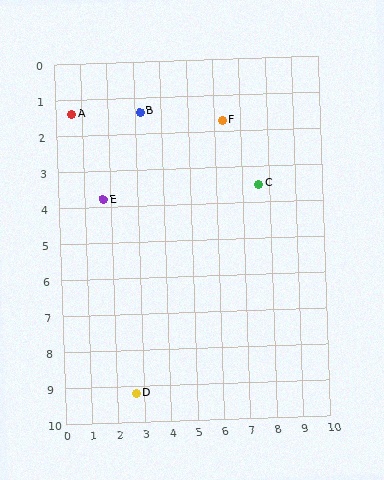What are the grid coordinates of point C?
Point C is at approximately (7.6, 3.5).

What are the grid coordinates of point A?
Point A is at approximately (0.6, 1.4).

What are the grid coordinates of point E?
Point E is at approximately (1.7, 3.8).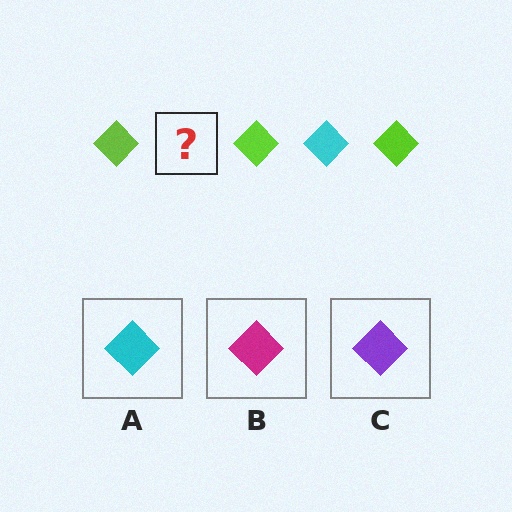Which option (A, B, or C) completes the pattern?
A.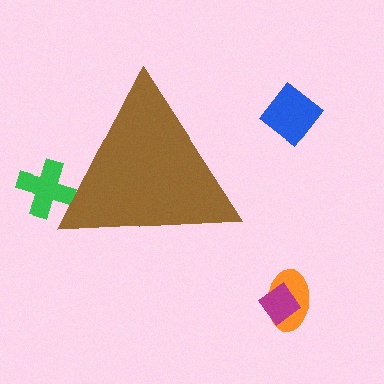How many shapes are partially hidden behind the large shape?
1 shape is partially hidden.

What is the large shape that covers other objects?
A brown triangle.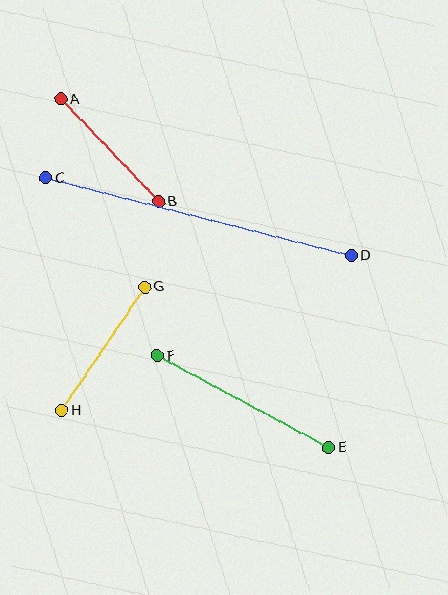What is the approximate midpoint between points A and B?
The midpoint is at approximately (110, 151) pixels.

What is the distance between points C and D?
The distance is approximately 316 pixels.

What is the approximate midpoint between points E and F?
The midpoint is at approximately (243, 402) pixels.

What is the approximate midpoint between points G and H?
The midpoint is at approximately (103, 349) pixels.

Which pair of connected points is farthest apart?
Points C and D are farthest apart.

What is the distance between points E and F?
The distance is approximately 194 pixels.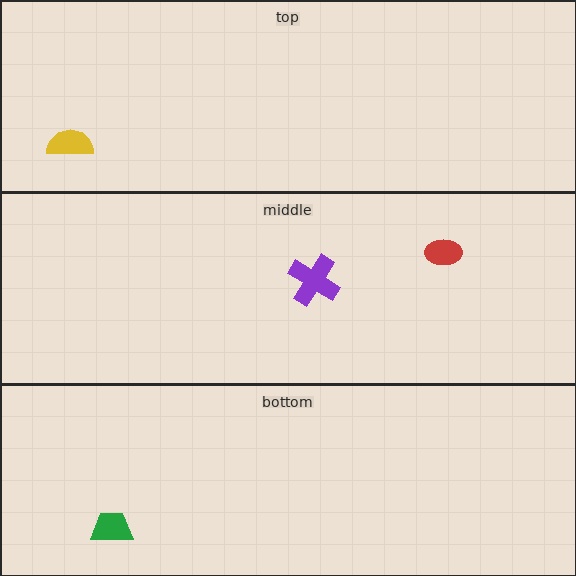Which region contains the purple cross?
The middle region.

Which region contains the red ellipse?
The middle region.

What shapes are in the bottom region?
The green trapezoid.